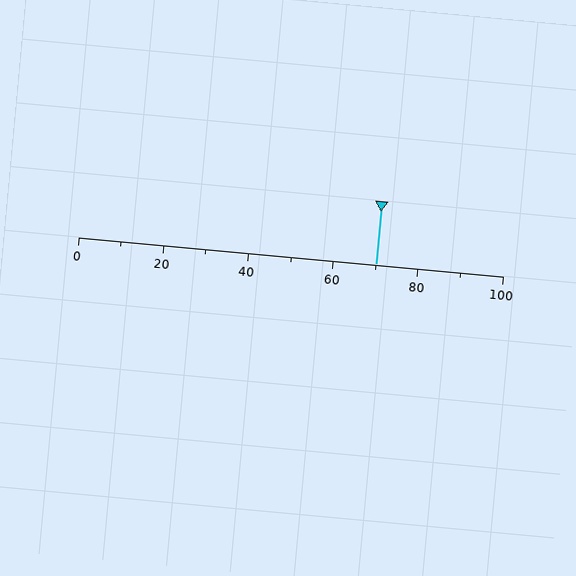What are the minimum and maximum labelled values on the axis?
The axis runs from 0 to 100.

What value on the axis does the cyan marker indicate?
The marker indicates approximately 70.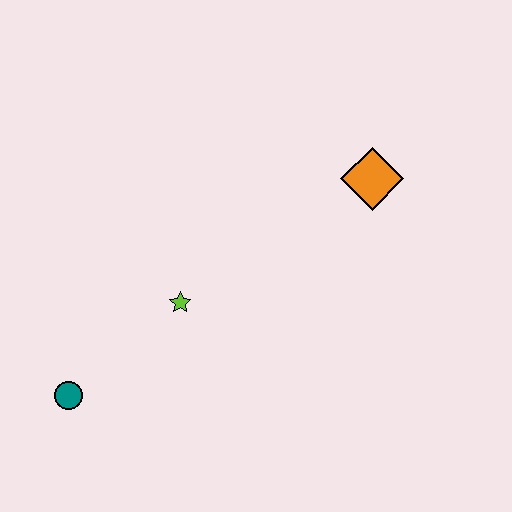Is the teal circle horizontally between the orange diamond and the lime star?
No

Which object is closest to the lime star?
The teal circle is closest to the lime star.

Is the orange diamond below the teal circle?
No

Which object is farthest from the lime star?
The orange diamond is farthest from the lime star.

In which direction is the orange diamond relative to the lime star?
The orange diamond is to the right of the lime star.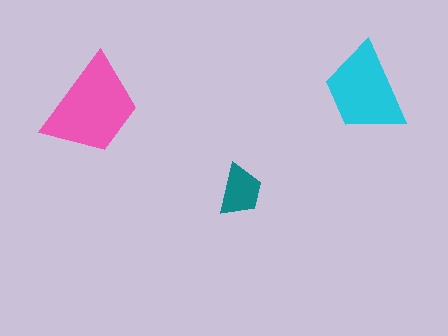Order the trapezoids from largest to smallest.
the pink one, the cyan one, the teal one.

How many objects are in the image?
There are 3 objects in the image.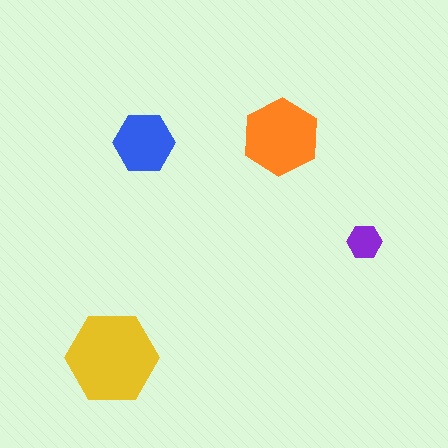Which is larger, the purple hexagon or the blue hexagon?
The blue one.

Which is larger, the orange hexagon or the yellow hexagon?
The yellow one.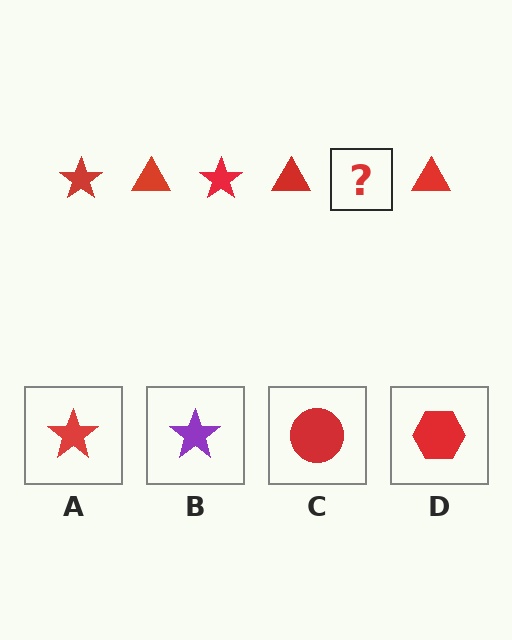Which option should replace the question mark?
Option A.